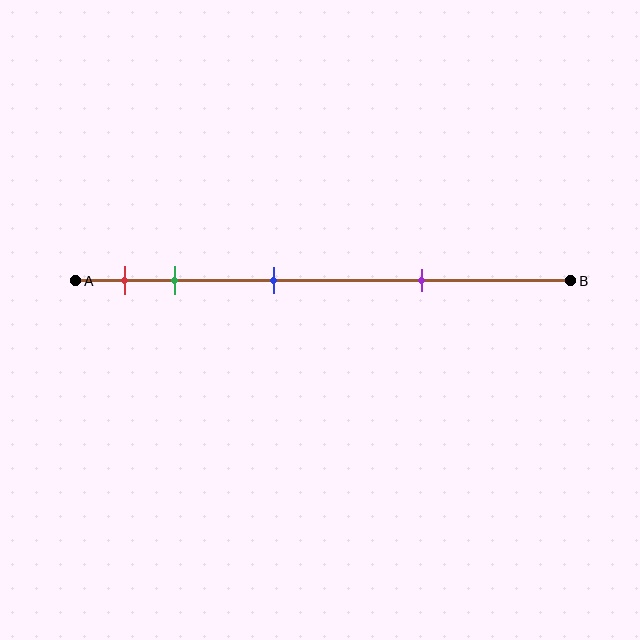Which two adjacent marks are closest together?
The red and green marks are the closest adjacent pair.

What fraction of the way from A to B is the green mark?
The green mark is approximately 20% (0.2) of the way from A to B.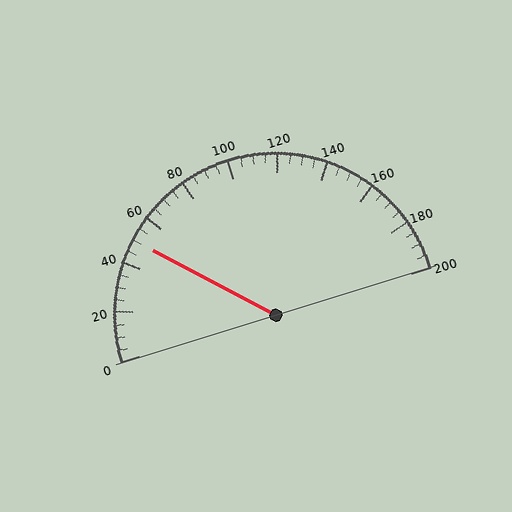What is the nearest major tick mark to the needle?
The nearest major tick mark is 40.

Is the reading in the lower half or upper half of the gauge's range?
The reading is in the lower half of the range (0 to 200).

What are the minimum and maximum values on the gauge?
The gauge ranges from 0 to 200.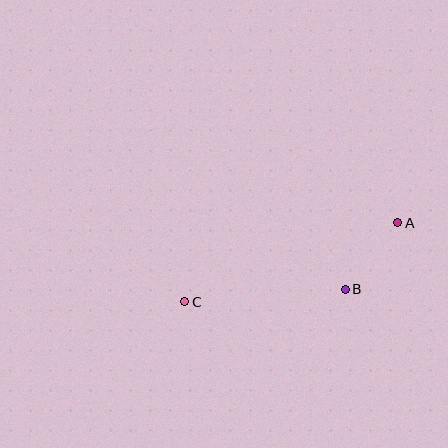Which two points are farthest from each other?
Points A and C are farthest from each other.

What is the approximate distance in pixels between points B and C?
The distance between B and C is approximately 161 pixels.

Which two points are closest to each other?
Points A and B are closest to each other.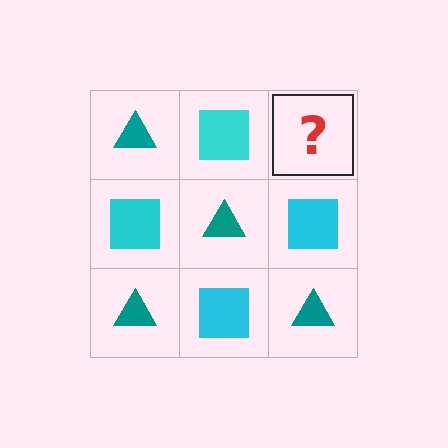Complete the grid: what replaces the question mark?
The question mark should be replaced with a teal triangle.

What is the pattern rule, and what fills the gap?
The rule is that it alternates teal triangle and cyan square in a checkerboard pattern. The gap should be filled with a teal triangle.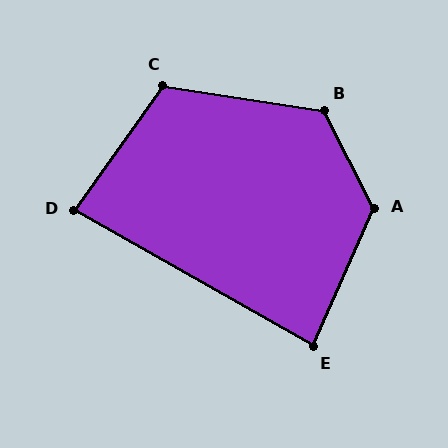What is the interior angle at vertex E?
Approximately 85 degrees (acute).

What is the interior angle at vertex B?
Approximately 126 degrees (obtuse).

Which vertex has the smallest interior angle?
D, at approximately 84 degrees.